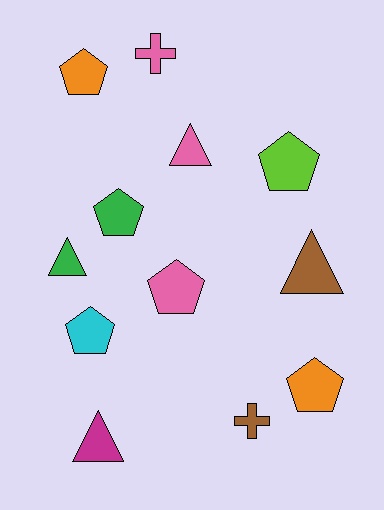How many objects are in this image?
There are 12 objects.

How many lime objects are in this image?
There is 1 lime object.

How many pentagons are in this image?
There are 6 pentagons.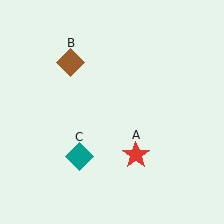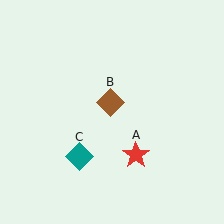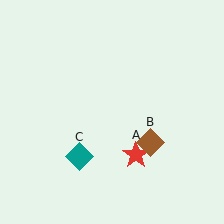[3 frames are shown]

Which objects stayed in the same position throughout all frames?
Red star (object A) and teal diamond (object C) remained stationary.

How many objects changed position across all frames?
1 object changed position: brown diamond (object B).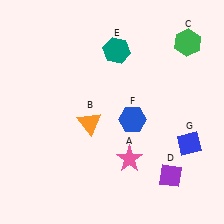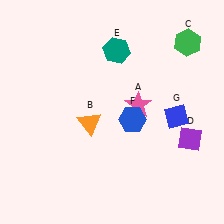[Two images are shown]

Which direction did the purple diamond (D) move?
The purple diamond (D) moved up.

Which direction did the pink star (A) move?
The pink star (A) moved up.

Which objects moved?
The objects that moved are: the pink star (A), the purple diamond (D), the blue diamond (G).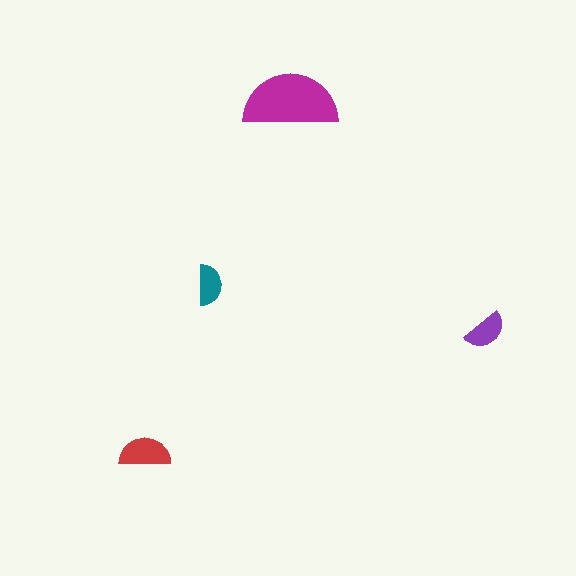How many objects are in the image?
There are 4 objects in the image.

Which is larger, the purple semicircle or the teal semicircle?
The purple one.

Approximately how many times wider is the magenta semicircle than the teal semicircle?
About 2.5 times wider.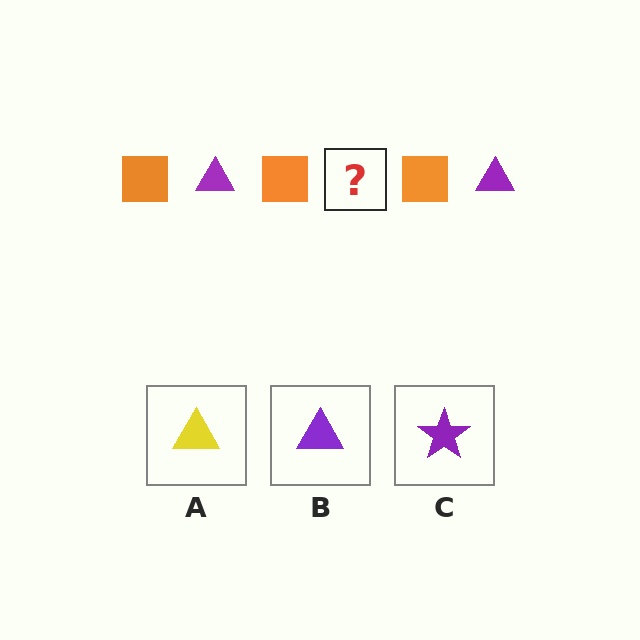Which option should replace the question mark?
Option B.